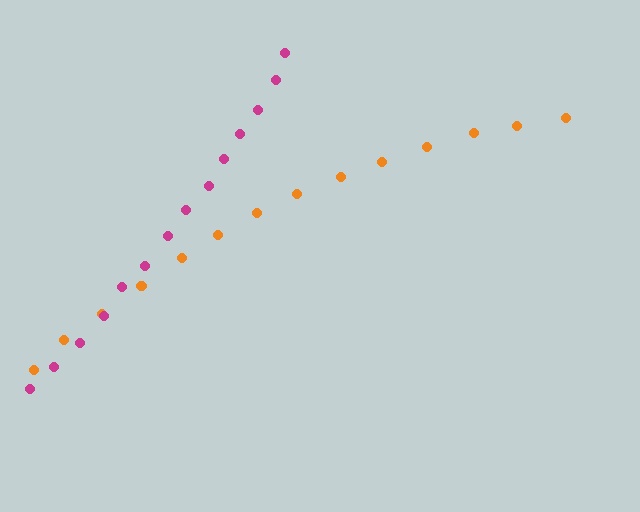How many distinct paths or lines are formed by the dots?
There are 2 distinct paths.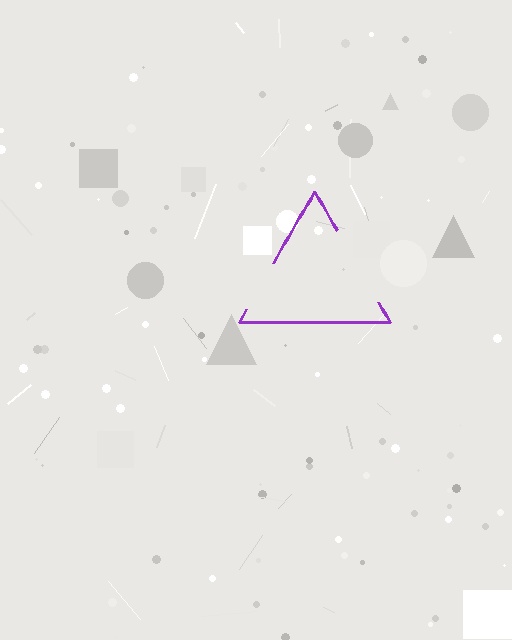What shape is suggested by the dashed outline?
The dashed outline suggests a triangle.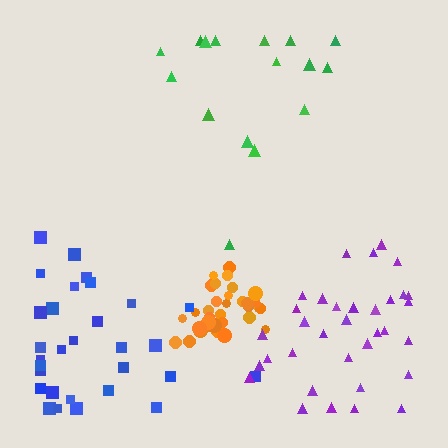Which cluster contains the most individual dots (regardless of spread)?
Orange (34).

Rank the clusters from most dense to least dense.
orange, purple, blue, green.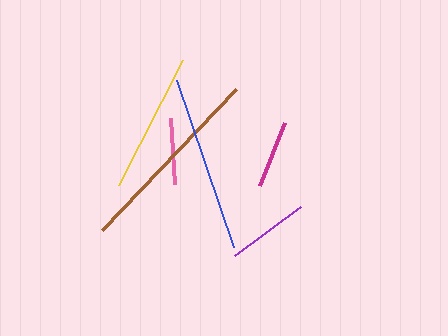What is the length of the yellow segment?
The yellow segment is approximately 140 pixels long.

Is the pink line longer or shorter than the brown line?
The brown line is longer than the pink line.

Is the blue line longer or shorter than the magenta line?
The blue line is longer than the magenta line.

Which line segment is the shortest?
The pink line is the shortest at approximately 66 pixels.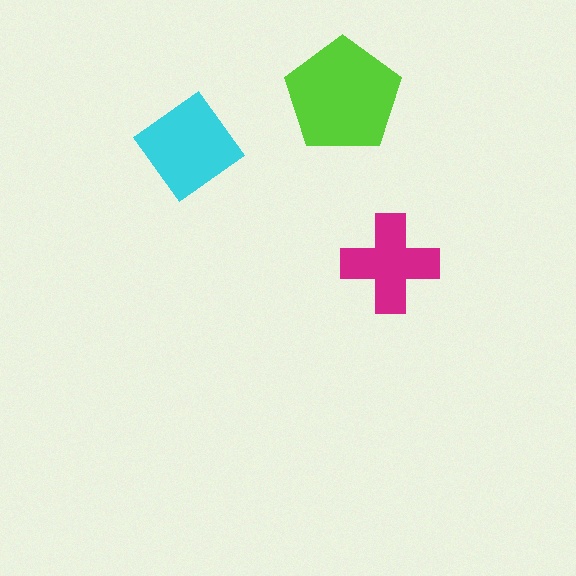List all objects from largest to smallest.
The lime pentagon, the cyan diamond, the magenta cross.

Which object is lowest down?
The magenta cross is bottommost.